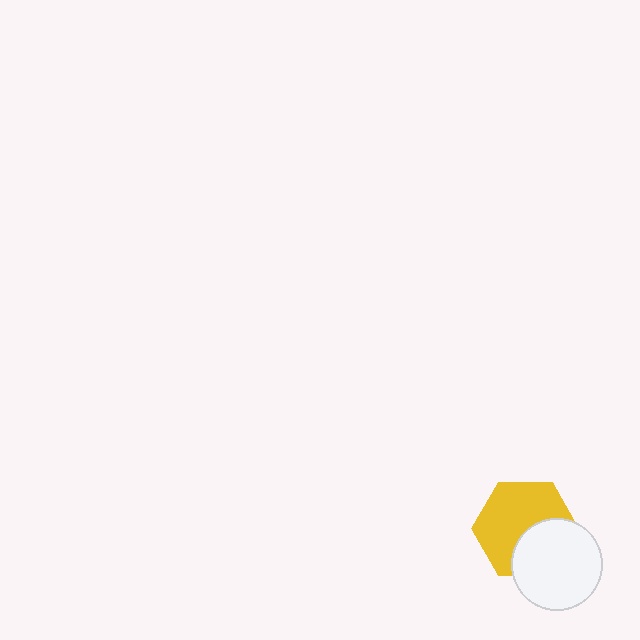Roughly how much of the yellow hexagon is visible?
About half of it is visible (roughly 64%).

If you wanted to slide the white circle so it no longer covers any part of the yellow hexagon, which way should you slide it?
Slide it toward the lower-right — that is the most direct way to separate the two shapes.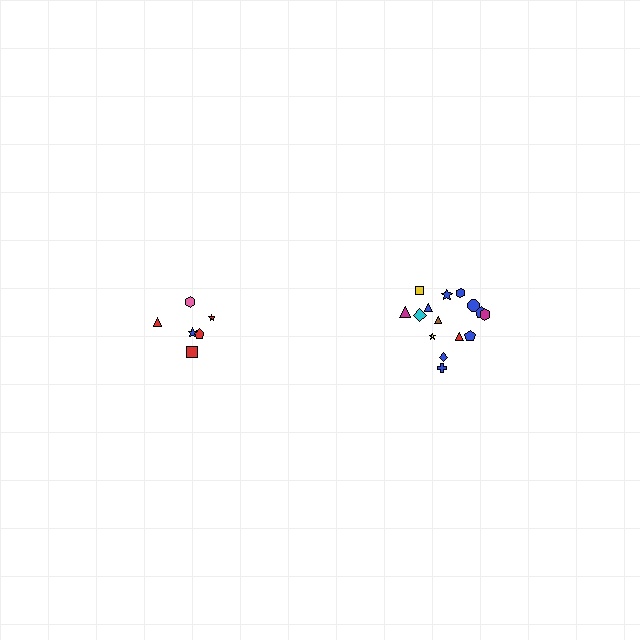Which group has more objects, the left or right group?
The right group.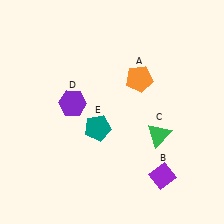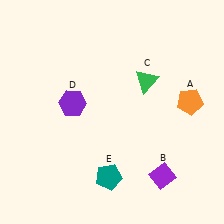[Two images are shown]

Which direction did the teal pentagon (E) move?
The teal pentagon (E) moved down.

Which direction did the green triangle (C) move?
The green triangle (C) moved up.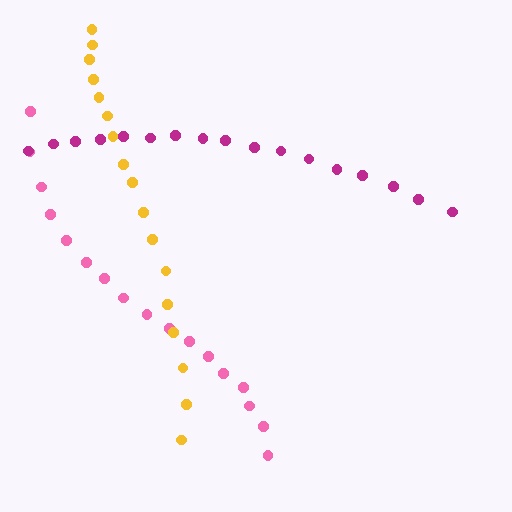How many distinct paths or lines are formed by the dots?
There are 3 distinct paths.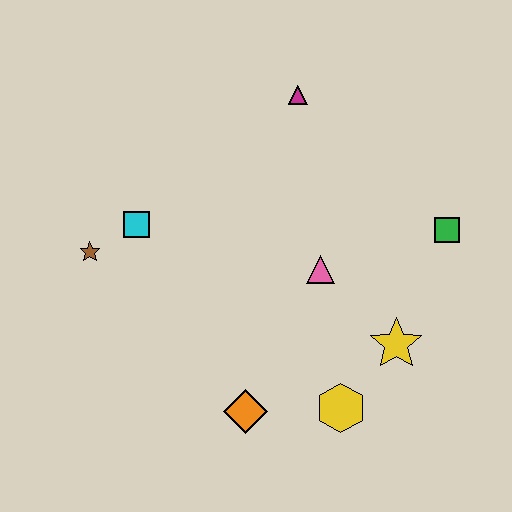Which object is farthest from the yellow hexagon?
The magenta triangle is farthest from the yellow hexagon.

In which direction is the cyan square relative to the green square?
The cyan square is to the left of the green square.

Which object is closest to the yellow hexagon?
The yellow star is closest to the yellow hexagon.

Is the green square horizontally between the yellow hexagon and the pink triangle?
No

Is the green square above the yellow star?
Yes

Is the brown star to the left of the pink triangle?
Yes